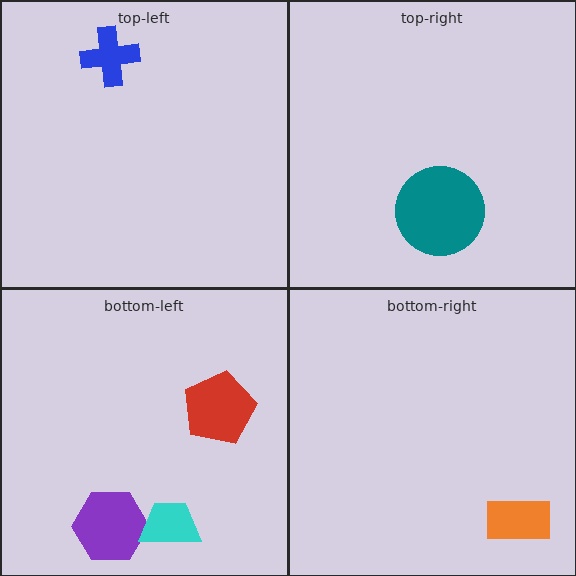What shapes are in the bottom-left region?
The purple hexagon, the red pentagon, the cyan trapezoid.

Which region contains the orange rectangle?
The bottom-right region.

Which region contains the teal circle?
The top-right region.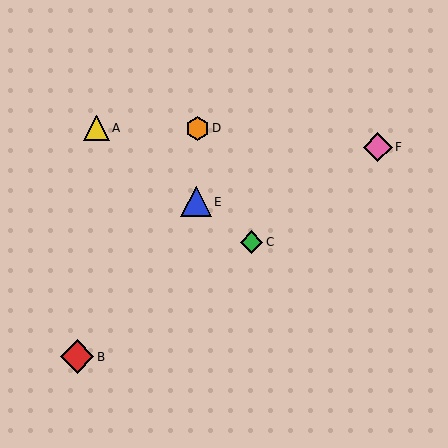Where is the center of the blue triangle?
The center of the blue triangle is at (196, 202).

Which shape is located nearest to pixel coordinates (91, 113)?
The yellow triangle (labeled A) at (96, 128) is nearest to that location.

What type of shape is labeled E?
Shape E is a blue triangle.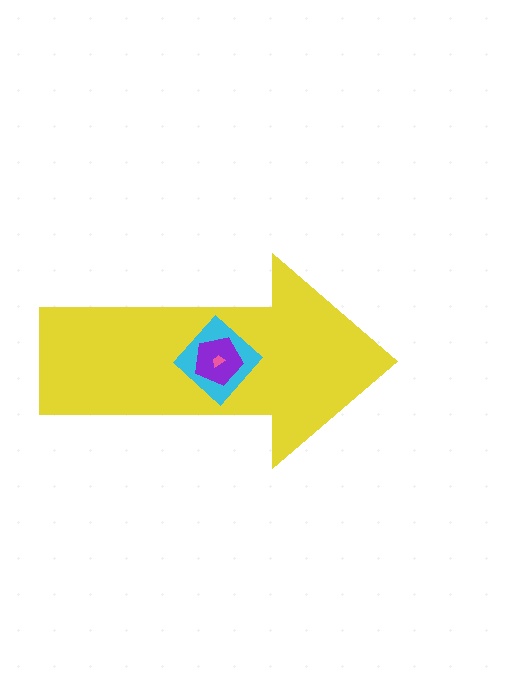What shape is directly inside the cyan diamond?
The purple pentagon.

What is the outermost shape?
The yellow arrow.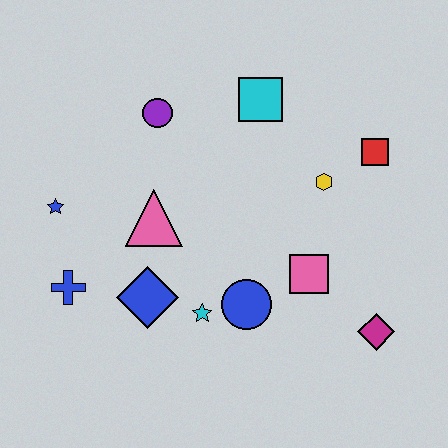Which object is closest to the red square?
The yellow hexagon is closest to the red square.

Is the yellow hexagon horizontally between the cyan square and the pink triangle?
No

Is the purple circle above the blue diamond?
Yes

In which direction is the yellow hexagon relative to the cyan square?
The yellow hexagon is below the cyan square.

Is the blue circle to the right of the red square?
No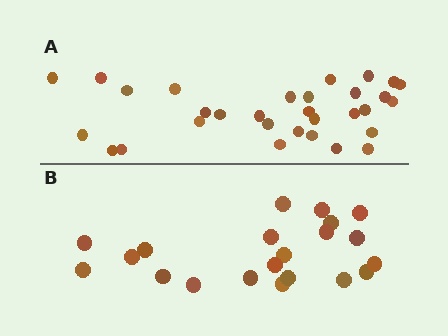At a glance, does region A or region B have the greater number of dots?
Region A (the top region) has more dots.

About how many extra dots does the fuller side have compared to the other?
Region A has roughly 10 or so more dots than region B.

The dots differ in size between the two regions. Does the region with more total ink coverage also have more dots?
No. Region B has more total ink coverage because its dots are larger, but region A actually contains more individual dots. Total area can be misleading — the number of items is what matters here.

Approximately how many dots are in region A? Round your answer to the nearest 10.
About 30 dots. (The exact count is 31, which rounds to 30.)